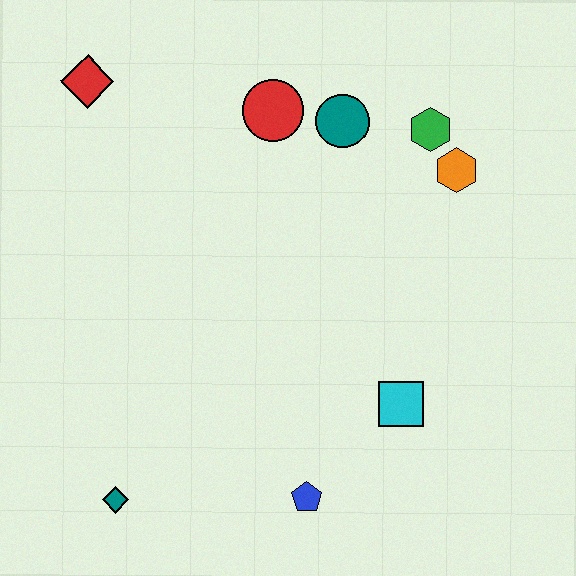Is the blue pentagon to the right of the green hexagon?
No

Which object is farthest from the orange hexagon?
The teal diamond is farthest from the orange hexagon.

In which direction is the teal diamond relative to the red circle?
The teal diamond is below the red circle.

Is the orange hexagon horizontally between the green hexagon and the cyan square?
No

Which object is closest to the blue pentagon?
The cyan square is closest to the blue pentagon.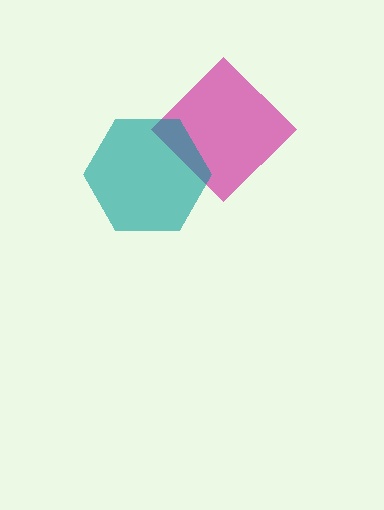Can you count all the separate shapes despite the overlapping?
Yes, there are 2 separate shapes.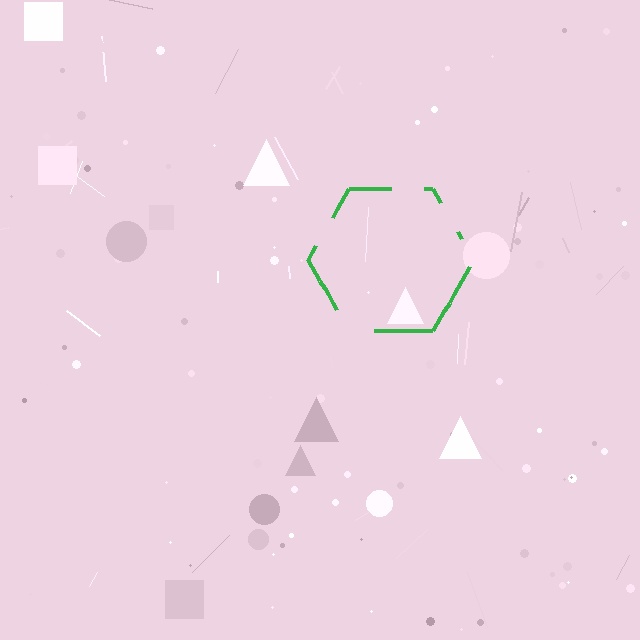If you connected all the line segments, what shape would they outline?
They would outline a hexagon.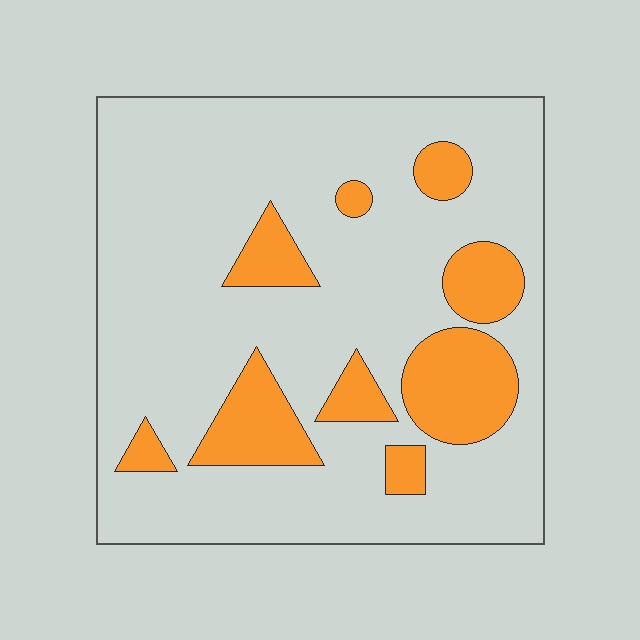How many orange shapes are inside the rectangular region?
9.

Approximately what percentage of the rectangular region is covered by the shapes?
Approximately 20%.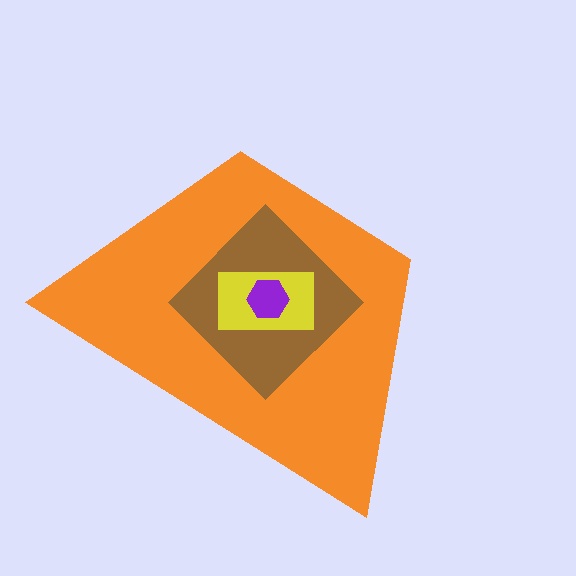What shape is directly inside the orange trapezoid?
The brown diamond.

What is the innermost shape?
The purple hexagon.